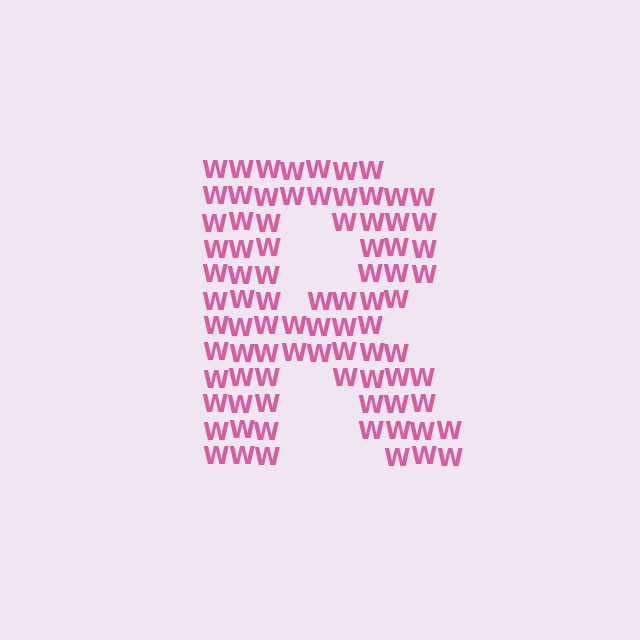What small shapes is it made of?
It is made of small letter W's.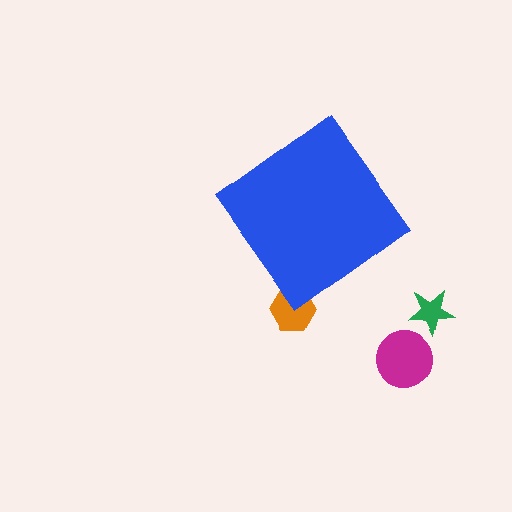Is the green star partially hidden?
No, the green star is fully visible.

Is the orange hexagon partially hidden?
Yes, the orange hexagon is partially hidden behind the blue diamond.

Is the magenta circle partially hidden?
No, the magenta circle is fully visible.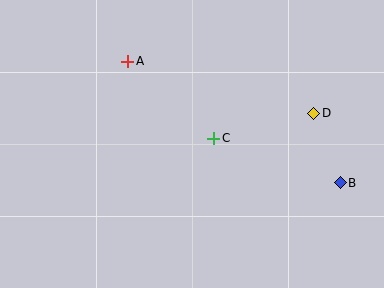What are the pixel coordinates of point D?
Point D is at (314, 113).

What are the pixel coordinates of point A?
Point A is at (128, 61).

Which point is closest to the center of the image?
Point C at (214, 138) is closest to the center.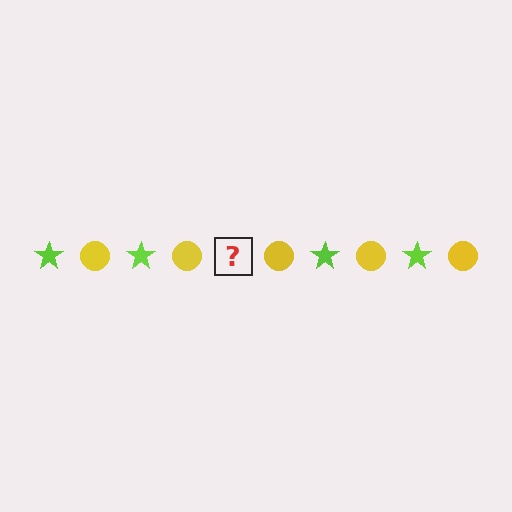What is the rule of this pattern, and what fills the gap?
The rule is that the pattern alternates between lime star and yellow circle. The gap should be filled with a lime star.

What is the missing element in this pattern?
The missing element is a lime star.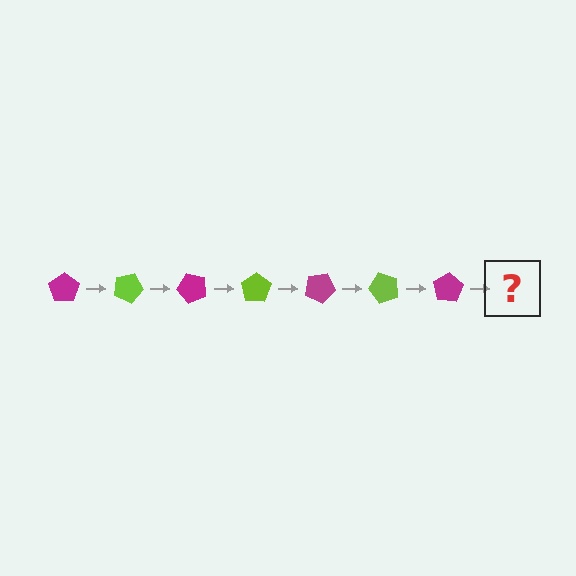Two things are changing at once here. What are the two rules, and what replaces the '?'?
The two rules are that it rotates 25 degrees each step and the color cycles through magenta and lime. The '?' should be a lime pentagon, rotated 175 degrees from the start.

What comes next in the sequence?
The next element should be a lime pentagon, rotated 175 degrees from the start.